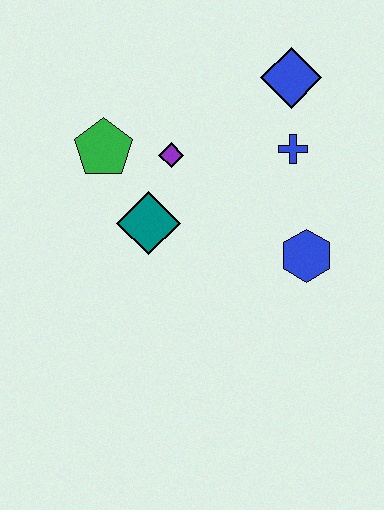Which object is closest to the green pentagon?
The purple diamond is closest to the green pentagon.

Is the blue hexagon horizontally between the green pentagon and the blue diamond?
No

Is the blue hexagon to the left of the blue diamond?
No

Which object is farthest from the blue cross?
The green pentagon is farthest from the blue cross.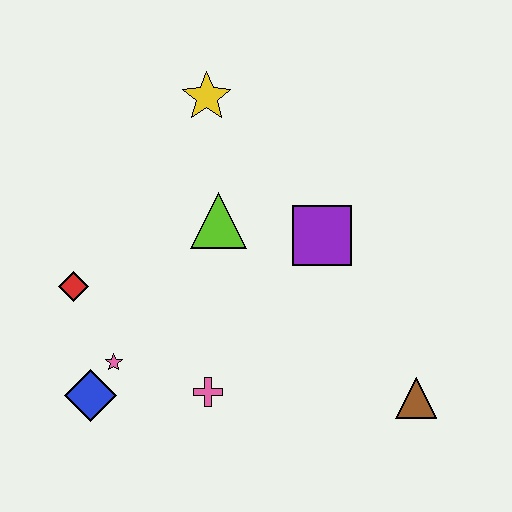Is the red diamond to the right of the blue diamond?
No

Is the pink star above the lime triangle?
No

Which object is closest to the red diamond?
The pink star is closest to the red diamond.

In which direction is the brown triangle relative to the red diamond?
The brown triangle is to the right of the red diamond.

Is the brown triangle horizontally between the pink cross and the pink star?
No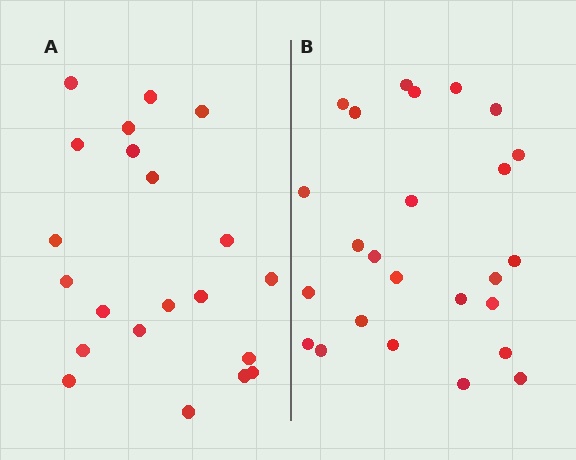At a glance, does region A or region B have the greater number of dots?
Region B (the right region) has more dots.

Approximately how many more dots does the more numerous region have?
Region B has about 4 more dots than region A.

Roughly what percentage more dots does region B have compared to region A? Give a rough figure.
About 20% more.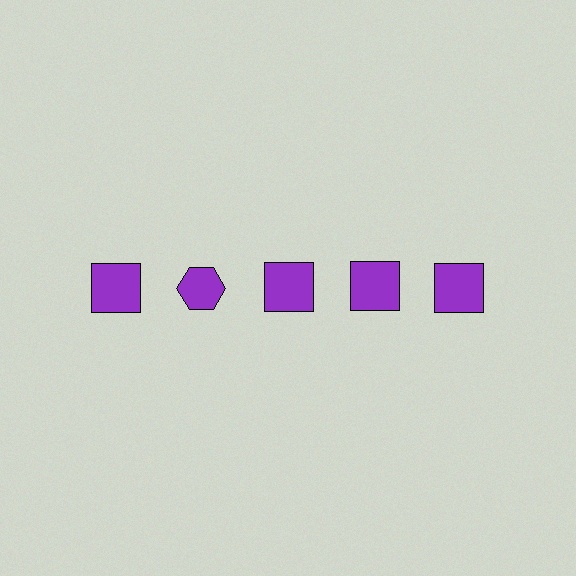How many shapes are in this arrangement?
There are 5 shapes arranged in a grid pattern.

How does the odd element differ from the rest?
It has a different shape: hexagon instead of square.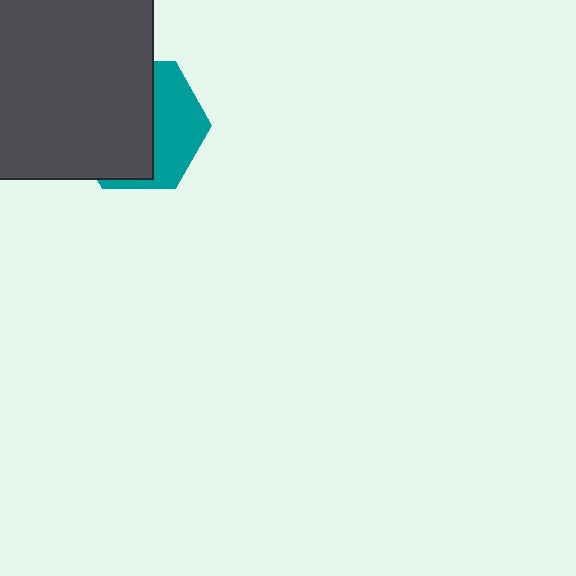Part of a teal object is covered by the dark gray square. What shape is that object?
It is a hexagon.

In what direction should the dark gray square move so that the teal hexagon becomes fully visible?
The dark gray square should move left. That is the shortest direction to clear the overlap and leave the teal hexagon fully visible.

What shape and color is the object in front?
The object in front is a dark gray square.